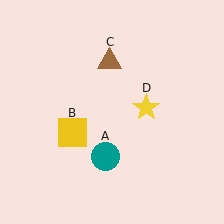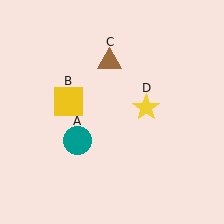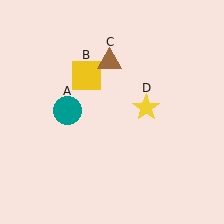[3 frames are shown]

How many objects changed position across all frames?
2 objects changed position: teal circle (object A), yellow square (object B).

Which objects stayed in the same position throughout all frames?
Brown triangle (object C) and yellow star (object D) remained stationary.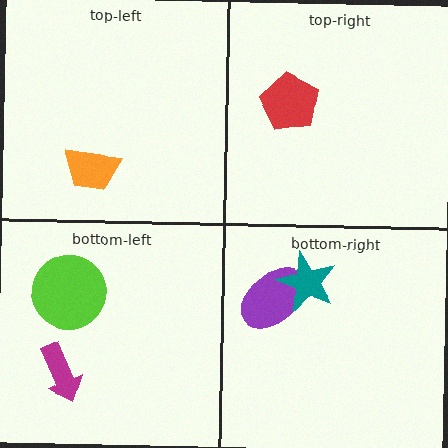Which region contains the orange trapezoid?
The top-left region.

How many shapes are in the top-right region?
1.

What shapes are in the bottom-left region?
The lime circle, the magenta arrow.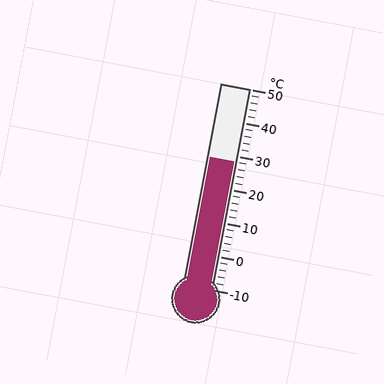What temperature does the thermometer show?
The thermometer shows approximately 28°C.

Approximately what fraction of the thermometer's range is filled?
The thermometer is filled to approximately 65% of its range.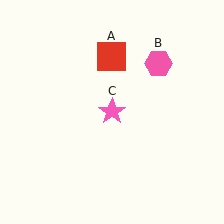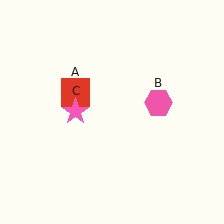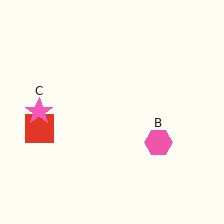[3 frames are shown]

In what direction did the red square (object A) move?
The red square (object A) moved down and to the left.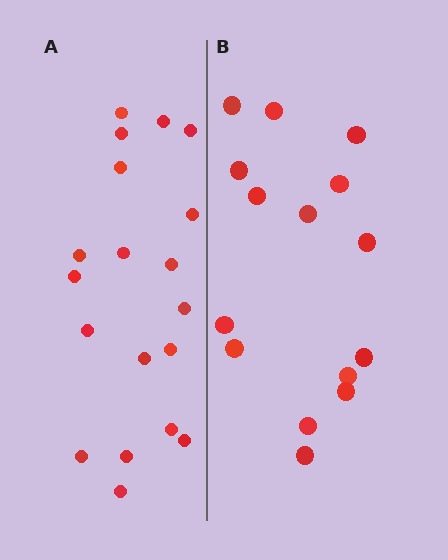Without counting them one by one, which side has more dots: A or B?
Region A (the left region) has more dots.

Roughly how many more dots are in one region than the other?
Region A has about 4 more dots than region B.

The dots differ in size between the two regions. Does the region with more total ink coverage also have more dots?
No. Region B has more total ink coverage because its dots are larger, but region A actually contains more individual dots. Total area can be misleading — the number of items is what matters here.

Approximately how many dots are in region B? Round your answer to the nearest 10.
About 20 dots. (The exact count is 15, which rounds to 20.)